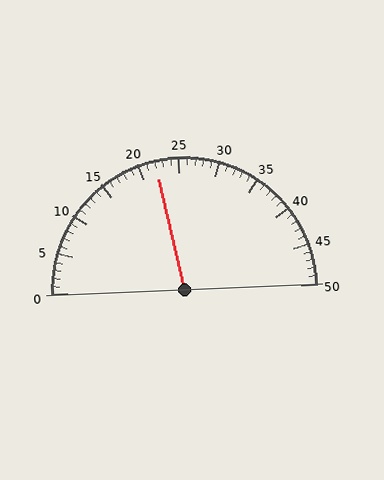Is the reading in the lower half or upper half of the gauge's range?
The reading is in the lower half of the range (0 to 50).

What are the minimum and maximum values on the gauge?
The gauge ranges from 0 to 50.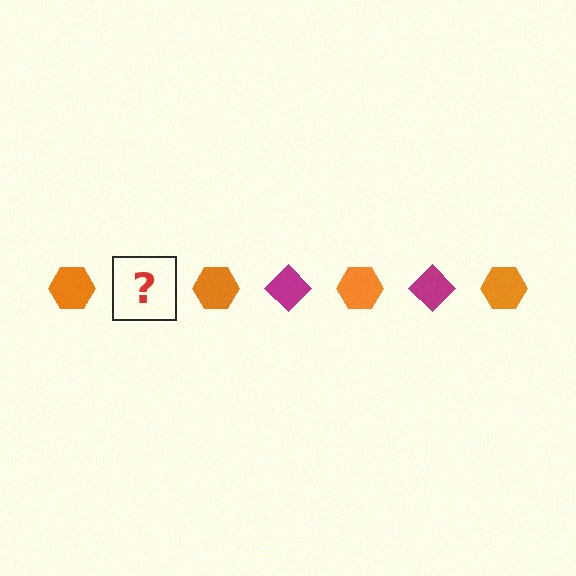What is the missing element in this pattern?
The missing element is a magenta diamond.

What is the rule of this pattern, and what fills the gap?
The rule is that the pattern alternates between orange hexagon and magenta diamond. The gap should be filled with a magenta diamond.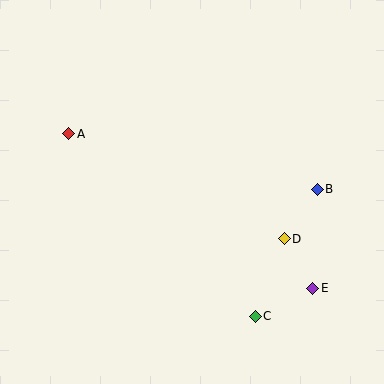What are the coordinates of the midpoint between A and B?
The midpoint between A and B is at (193, 161).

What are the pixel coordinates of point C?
Point C is at (255, 316).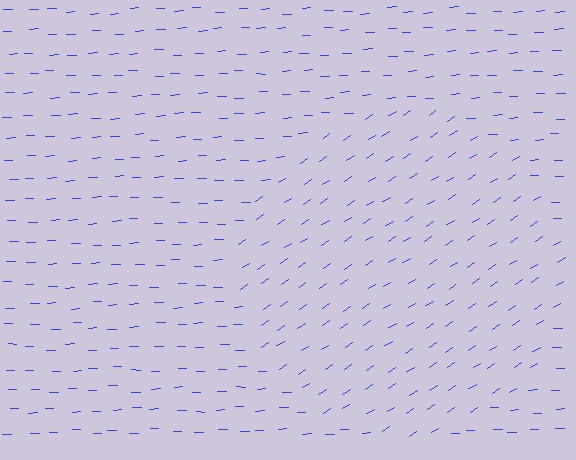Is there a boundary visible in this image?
Yes, there is a texture boundary formed by a change in line orientation.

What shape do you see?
I see a circle.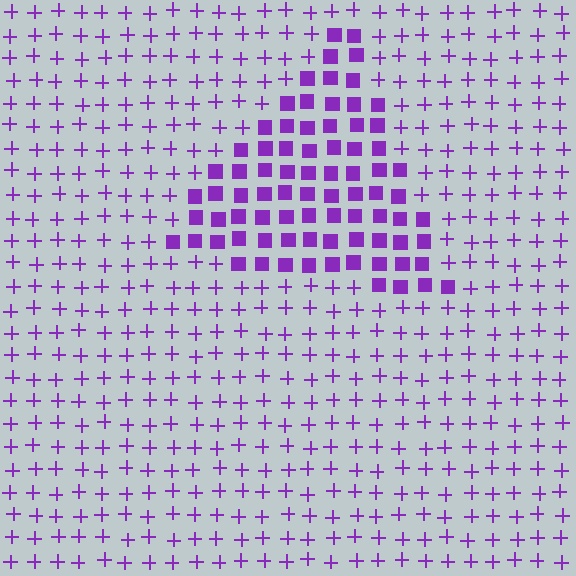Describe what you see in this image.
The image is filled with small purple elements arranged in a uniform grid. A triangle-shaped region contains squares, while the surrounding area contains plus signs. The boundary is defined purely by the change in element shape.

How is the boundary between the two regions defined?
The boundary is defined by a change in element shape: squares inside vs. plus signs outside. All elements share the same color and spacing.